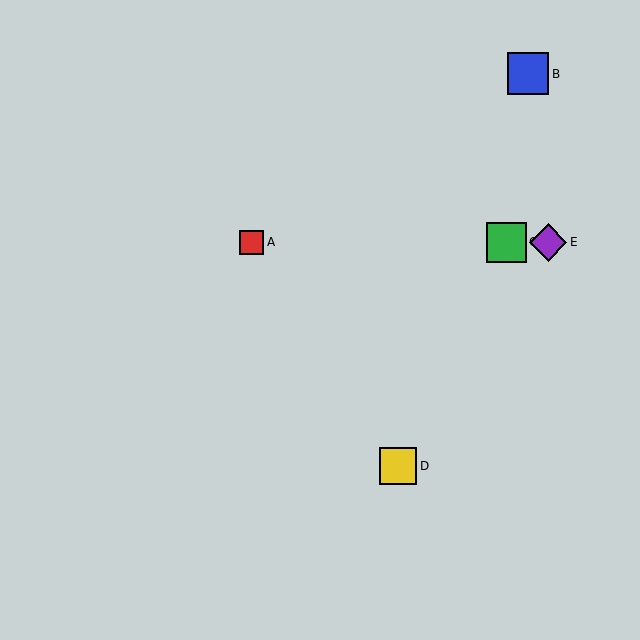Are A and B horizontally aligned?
No, A is at y≈242 and B is at y≈74.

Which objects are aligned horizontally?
Objects A, C, E are aligned horizontally.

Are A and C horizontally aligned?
Yes, both are at y≈242.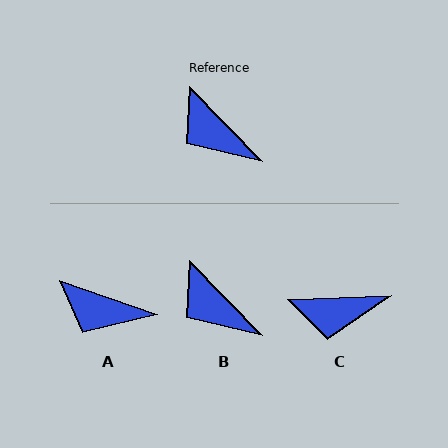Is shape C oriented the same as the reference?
No, it is off by about 48 degrees.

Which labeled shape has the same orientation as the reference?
B.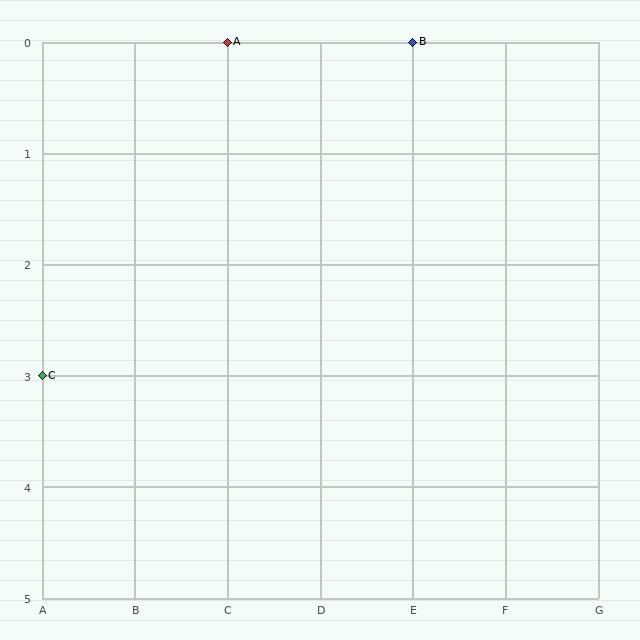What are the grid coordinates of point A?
Point A is at grid coordinates (C, 0).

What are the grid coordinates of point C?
Point C is at grid coordinates (A, 3).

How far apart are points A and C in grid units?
Points A and C are 2 columns and 3 rows apart (about 3.6 grid units diagonally).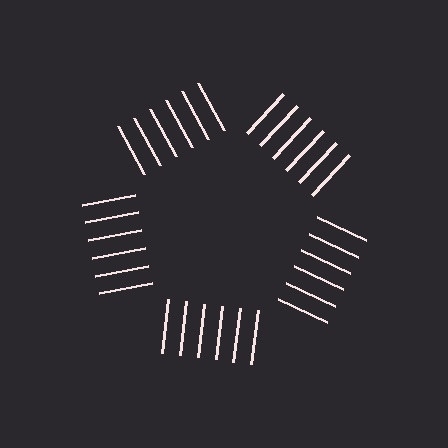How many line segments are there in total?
30 — 6 along each of the 5 edges.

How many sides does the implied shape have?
5 sides — the line-ends trace a pentagon.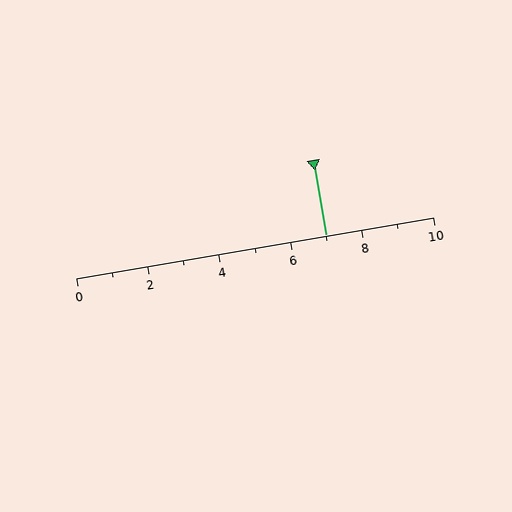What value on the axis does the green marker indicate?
The marker indicates approximately 7.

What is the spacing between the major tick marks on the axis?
The major ticks are spaced 2 apart.